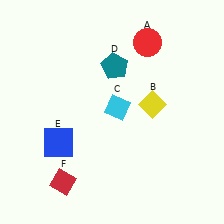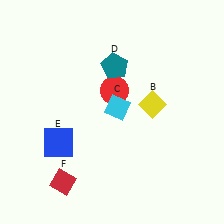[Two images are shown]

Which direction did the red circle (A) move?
The red circle (A) moved down.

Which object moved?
The red circle (A) moved down.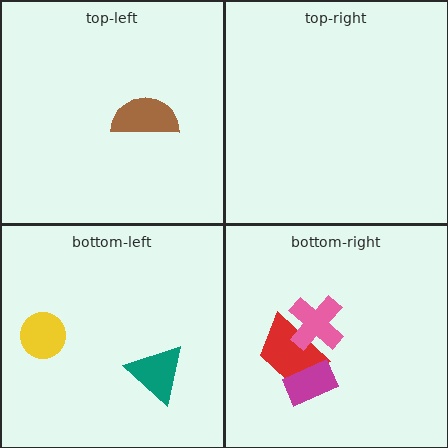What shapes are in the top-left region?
The brown semicircle.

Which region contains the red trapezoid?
The bottom-right region.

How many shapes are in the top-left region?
1.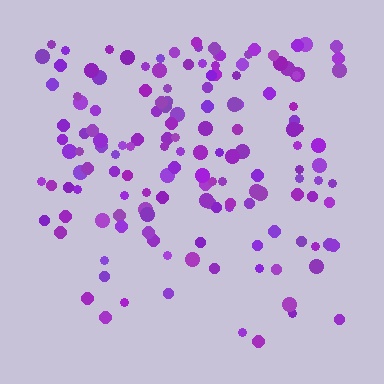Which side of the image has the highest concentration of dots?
The top.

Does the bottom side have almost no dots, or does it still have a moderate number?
Still a moderate number, just noticeably fewer than the top.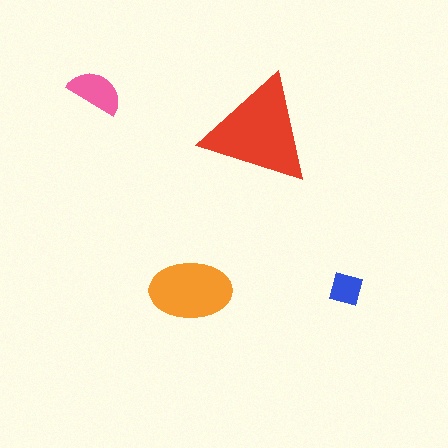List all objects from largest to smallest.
The red triangle, the orange ellipse, the pink semicircle, the blue diamond.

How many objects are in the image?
There are 4 objects in the image.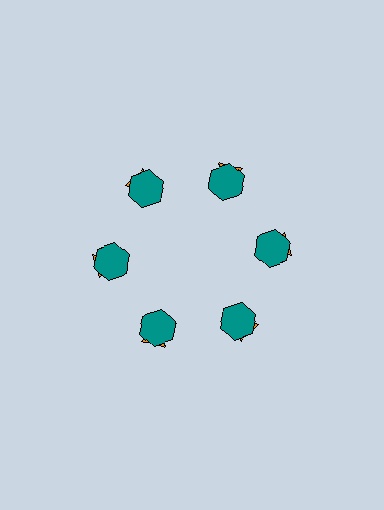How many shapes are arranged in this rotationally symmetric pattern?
There are 12 shapes, arranged in 6 groups of 2.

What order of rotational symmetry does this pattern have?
This pattern has 6-fold rotational symmetry.